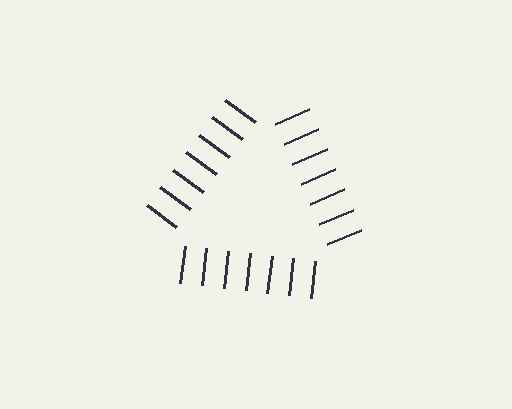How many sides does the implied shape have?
3 sides — the line-ends trace a triangle.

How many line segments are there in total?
21 — 7 along each of the 3 edges.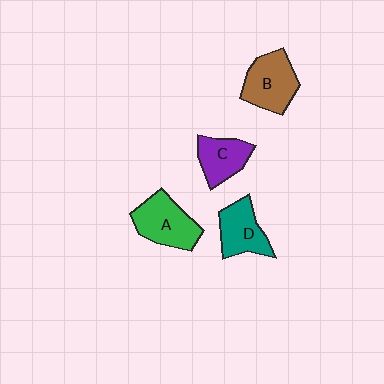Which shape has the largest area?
Shape A (green).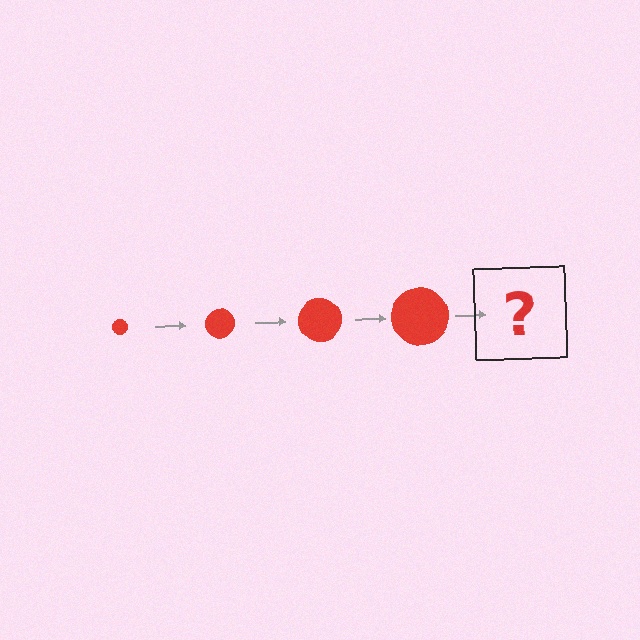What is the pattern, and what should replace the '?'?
The pattern is that the circle gets progressively larger each step. The '?' should be a red circle, larger than the previous one.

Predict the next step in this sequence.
The next step is a red circle, larger than the previous one.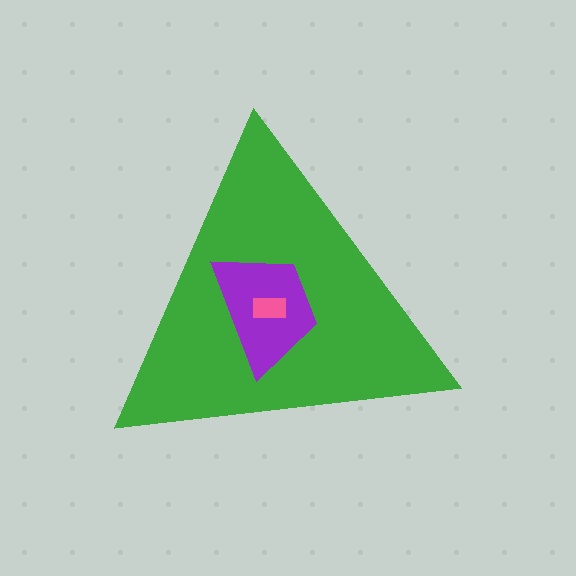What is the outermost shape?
The green triangle.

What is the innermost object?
The pink rectangle.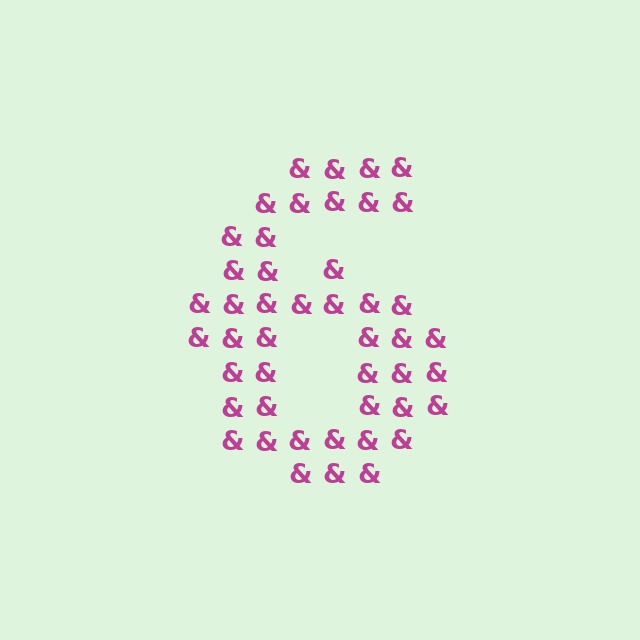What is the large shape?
The large shape is the digit 6.